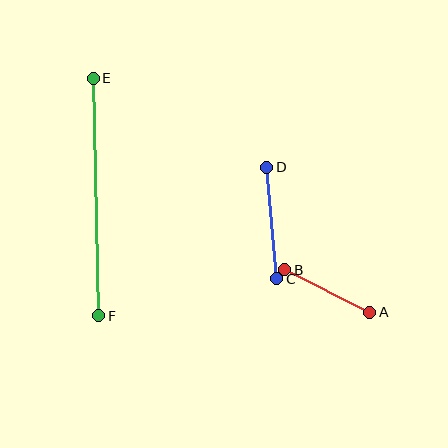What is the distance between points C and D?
The distance is approximately 112 pixels.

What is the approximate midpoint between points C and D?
The midpoint is at approximately (272, 223) pixels.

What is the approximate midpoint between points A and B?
The midpoint is at approximately (327, 291) pixels.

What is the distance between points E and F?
The distance is approximately 237 pixels.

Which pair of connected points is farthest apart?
Points E and F are farthest apart.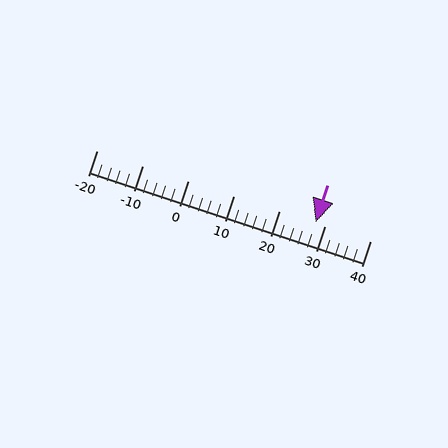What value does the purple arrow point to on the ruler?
The purple arrow points to approximately 28.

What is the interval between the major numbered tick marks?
The major tick marks are spaced 10 units apart.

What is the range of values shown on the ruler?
The ruler shows values from -20 to 40.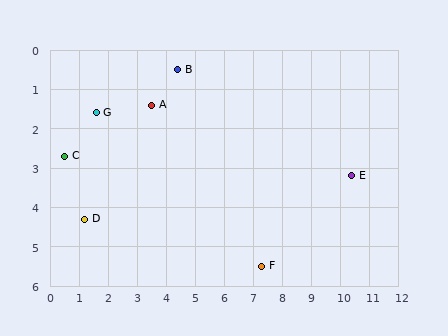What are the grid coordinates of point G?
Point G is at approximately (1.6, 1.6).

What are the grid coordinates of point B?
Point B is at approximately (4.4, 0.5).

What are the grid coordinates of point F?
Point F is at approximately (7.3, 5.5).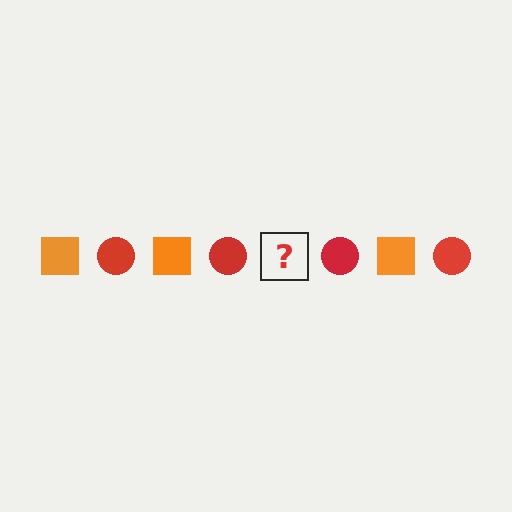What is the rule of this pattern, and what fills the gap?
The rule is that the pattern alternates between orange square and red circle. The gap should be filled with an orange square.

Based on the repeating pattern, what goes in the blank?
The blank should be an orange square.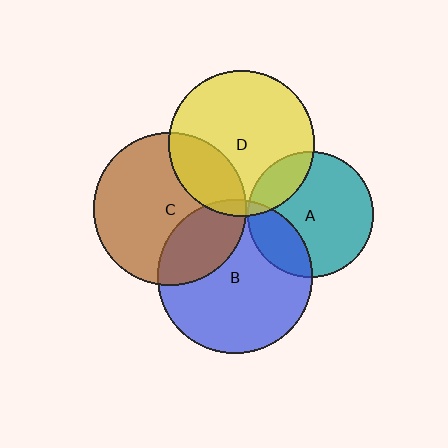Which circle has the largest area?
Circle B (blue).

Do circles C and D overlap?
Yes.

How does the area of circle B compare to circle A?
Approximately 1.5 times.